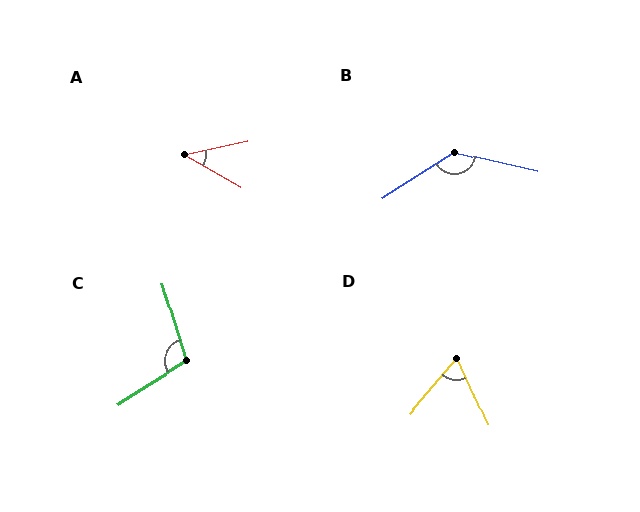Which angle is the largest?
B, at approximately 134 degrees.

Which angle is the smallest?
A, at approximately 42 degrees.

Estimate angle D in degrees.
Approximately 65 degrees.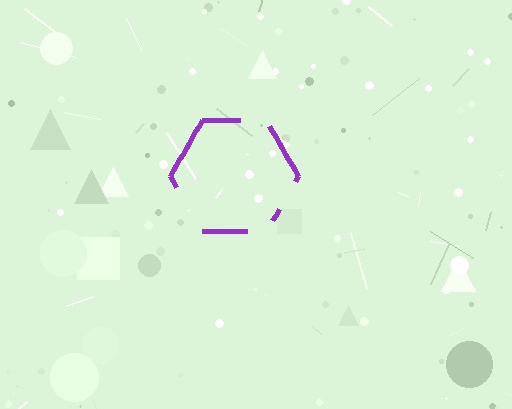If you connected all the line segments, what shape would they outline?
They would outline a hexagon.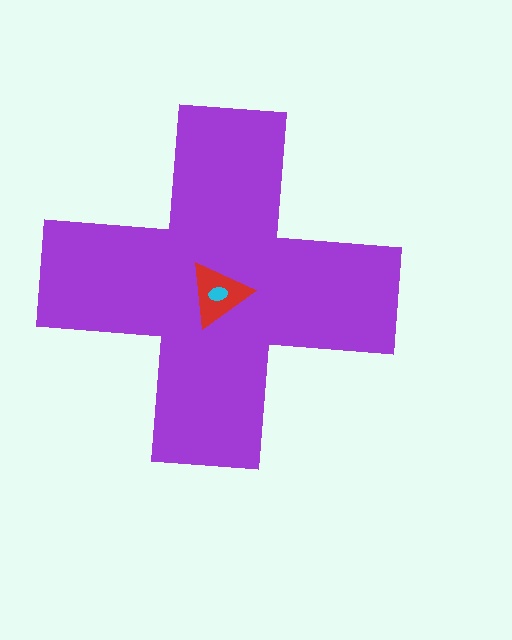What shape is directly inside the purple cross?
The red triangle.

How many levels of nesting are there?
3.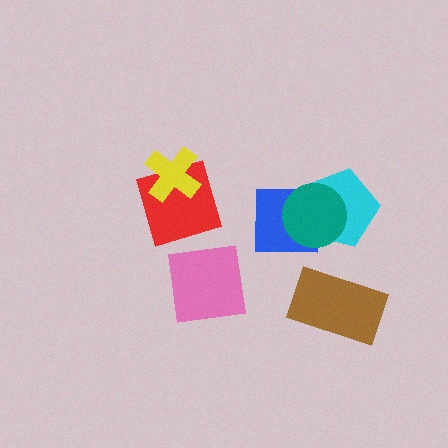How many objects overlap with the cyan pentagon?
2 objects overlap with the cyan pentagon.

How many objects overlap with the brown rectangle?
0 objects overlap with the brown rectangle.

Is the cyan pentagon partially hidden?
Yes, it is partially covered by another shape.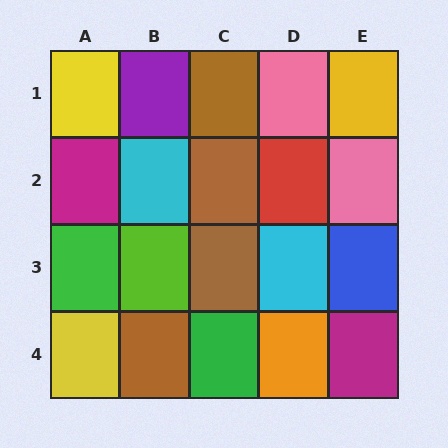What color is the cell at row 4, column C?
Green.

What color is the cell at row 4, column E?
Magenta.